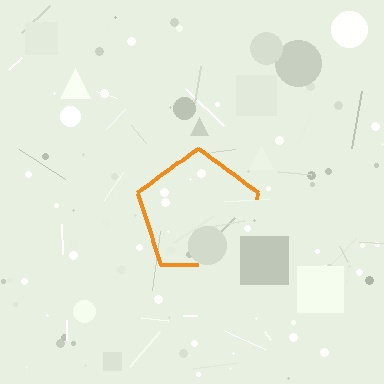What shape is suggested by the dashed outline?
The dashed outline suggests a pentagon.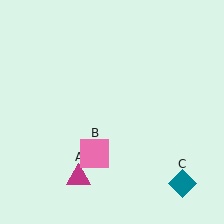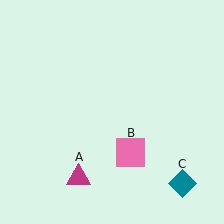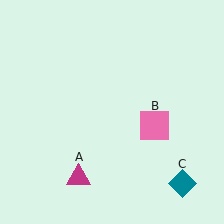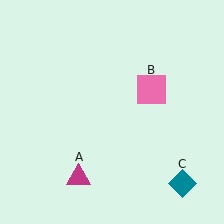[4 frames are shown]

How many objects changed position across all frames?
1 object changed position: pink square (object B).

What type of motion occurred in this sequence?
The pink square (object B) rotated counterclockwise around the center of the scene.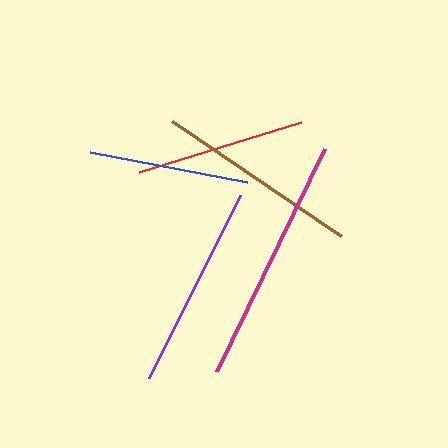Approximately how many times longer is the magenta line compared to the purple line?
The magenta line is approximately 1.2 times the length of the purple line.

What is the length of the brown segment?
The brown segment is approximately 204 pixels long.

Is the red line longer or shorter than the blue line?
The red line is longer than the blue line.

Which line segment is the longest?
The magenta line is the longest at approximately 248 pixels.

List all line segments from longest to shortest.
From longest to shortest: magenta, brown, purple, red, blue.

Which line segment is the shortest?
The blue line is the shortest at approximately 160 pixels.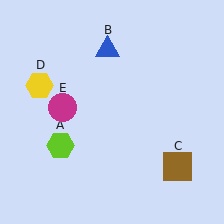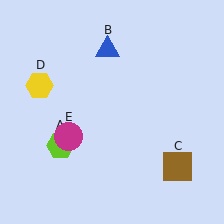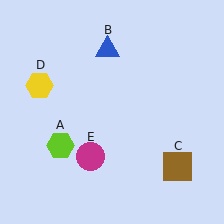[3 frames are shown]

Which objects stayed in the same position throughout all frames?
Lime hexagon (object A) and blue triangle (object B) and brown square (object C) and yellow hexagon (object D) remained stationary.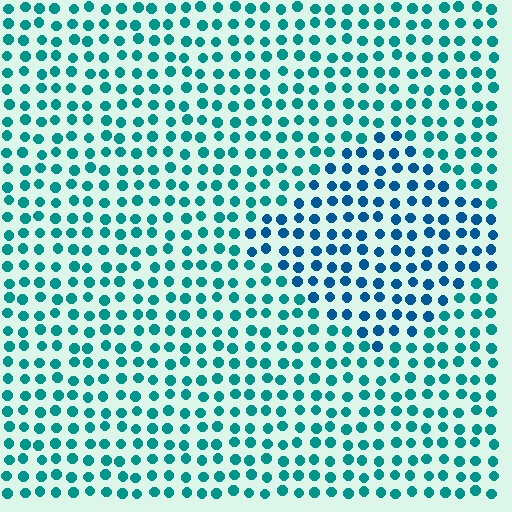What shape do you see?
I see a diamond.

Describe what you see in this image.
The image is filled with small teal elements in a uniform arrangement. A diamond-shaped region is visible where the elements are tinted to a slightly different hue, forming a subtle color boundary.